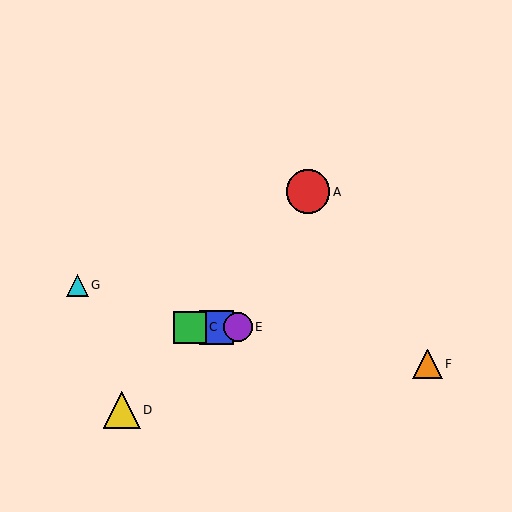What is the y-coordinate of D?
Object D is at y≈410.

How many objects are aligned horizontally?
3 objects (B, C, E) are aligned horizontally.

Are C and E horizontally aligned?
Yes, both are at y≈327.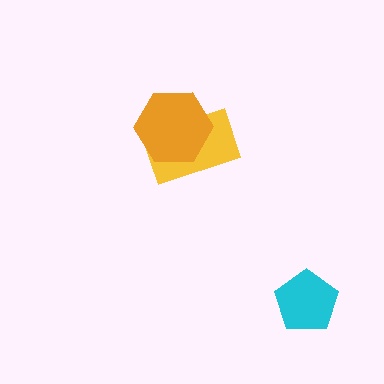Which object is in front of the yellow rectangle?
The orange hexagon is in front of the yellow rectangle.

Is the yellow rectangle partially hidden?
Yes, it is partially covered by another shape.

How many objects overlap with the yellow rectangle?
1 object overlaps with the yellow rectangle.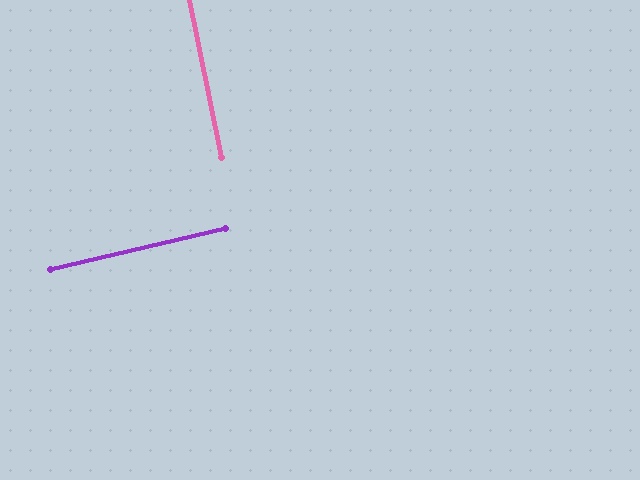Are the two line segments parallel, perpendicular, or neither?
Perpendicular — they meet at approximately 88°.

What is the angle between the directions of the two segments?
Approximately 88 degrees.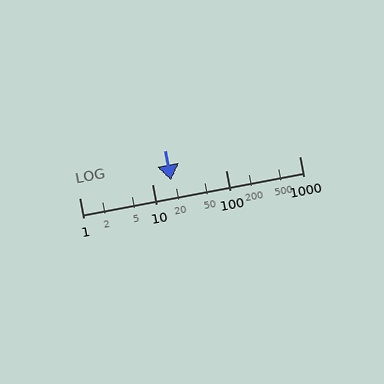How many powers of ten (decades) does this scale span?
The scale spans 3 decades, from 1 to 1000.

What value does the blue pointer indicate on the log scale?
The pointer indicates approximately 18.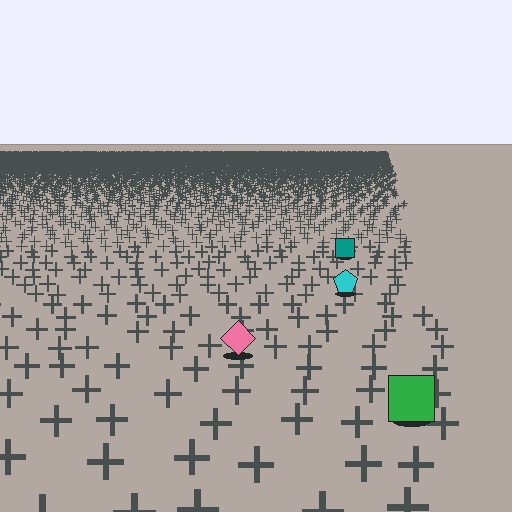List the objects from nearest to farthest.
From nearest to farthest: the green square, the pink diamond, the cyan pentagon, the teal square.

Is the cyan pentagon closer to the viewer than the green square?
No. The green square is closer — you can tell from the texture gradient: the ground texture is coarser near it.